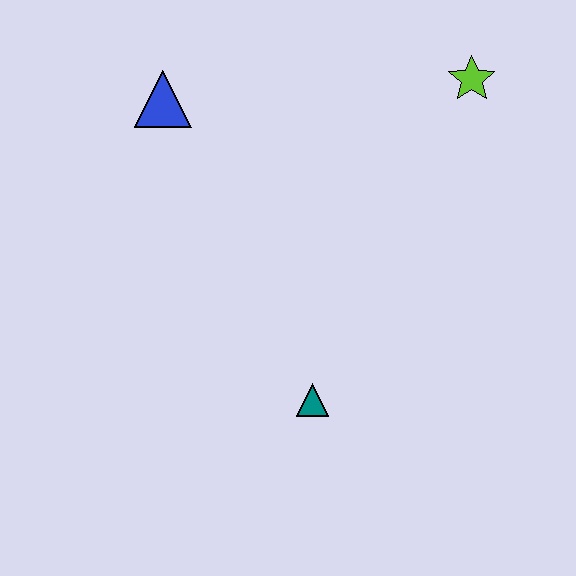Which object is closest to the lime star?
The blue triangle is closest to the lime star.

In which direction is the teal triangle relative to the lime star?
The teal triangle is below the lime star.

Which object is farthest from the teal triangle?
The lime star is farthest from the teal triangle.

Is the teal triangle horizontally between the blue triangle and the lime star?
Yes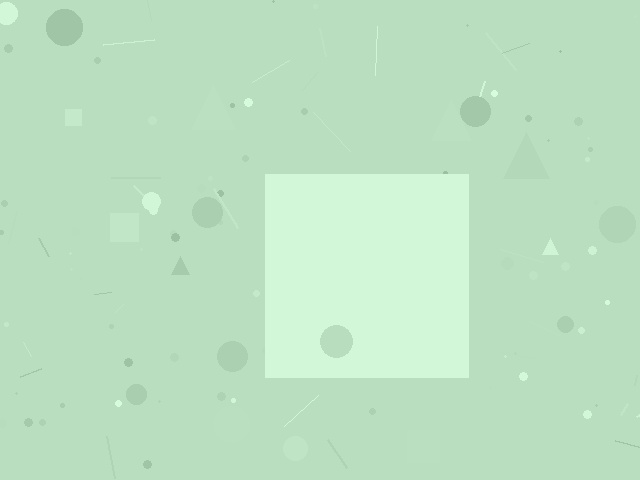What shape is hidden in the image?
A square is hidden in the image.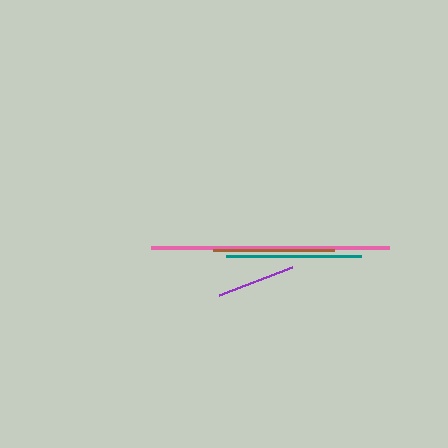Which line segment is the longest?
The pink line is the longest at approximately 238 pixels.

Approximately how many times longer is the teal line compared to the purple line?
The teal line is approximately 1.7 times the length of the purple line.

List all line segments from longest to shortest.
From longest to shortest: pink, teal, brown, purple.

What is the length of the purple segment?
The purple segment is approximately 79 pixels long.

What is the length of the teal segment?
The teal segment is approximately 135 pixels long.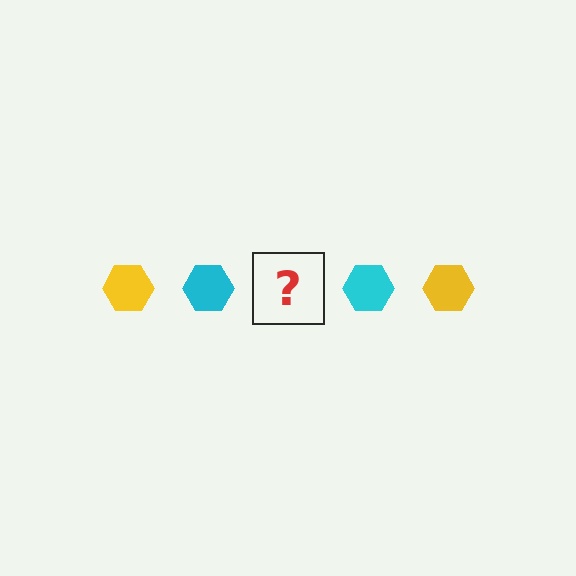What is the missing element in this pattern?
The missing element is a yellow hexagon.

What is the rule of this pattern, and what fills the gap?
The rule is that the pattern cycles through yellow, cyan hexagons. The gap should be filled with a yellow hexagon.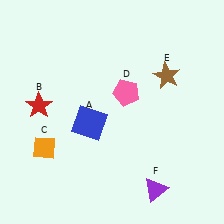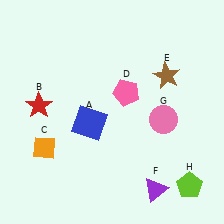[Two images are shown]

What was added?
A pink circle (G), a lime pentagon (H) were added in Image 2.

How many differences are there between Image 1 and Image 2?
There are 2 differences between the two images.